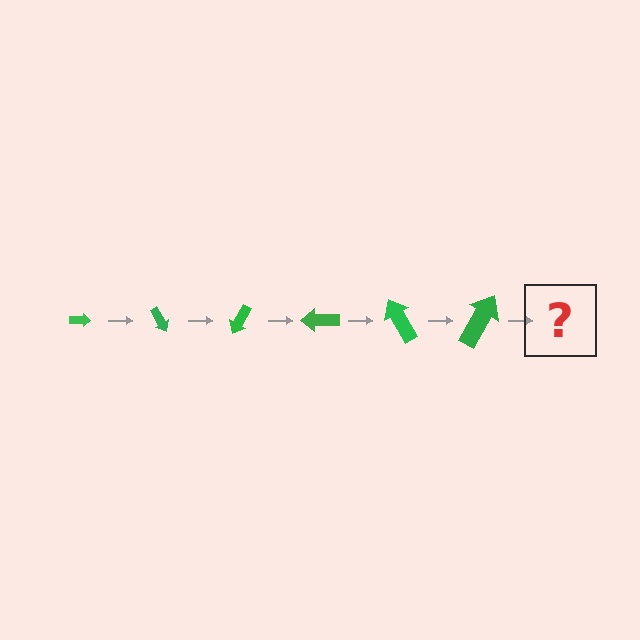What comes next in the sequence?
The next element should be an arrow, larger than the previous one and rotated 360 degrees from the start.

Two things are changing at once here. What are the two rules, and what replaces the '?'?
The two rules are that the arrow grows larger each step and it rotates 60 degrees each step. The '?' should be an arrow, larger than the previous one and rotated 360 degrees from the start.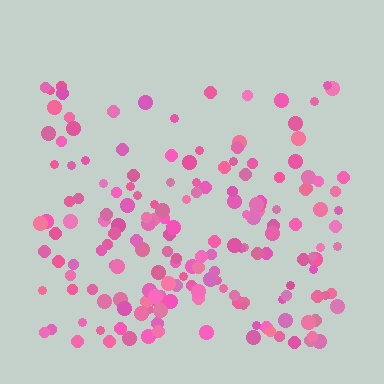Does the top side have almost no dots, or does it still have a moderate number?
Still a moderate number, just noticeably fewer than the bottom.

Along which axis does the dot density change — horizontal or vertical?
Vertical.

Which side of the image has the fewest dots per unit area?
The top.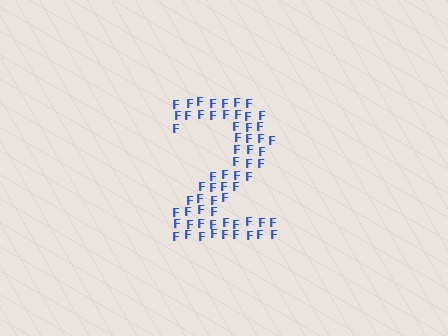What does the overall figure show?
The overall figure shows the digit 2.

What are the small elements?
The small elements are letter F's.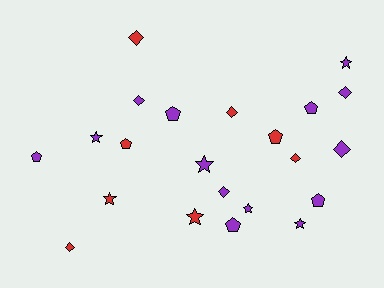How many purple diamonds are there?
There are 4 purple diamonds.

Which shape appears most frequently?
Diamond, with 8 objects.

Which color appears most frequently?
Purple, with 14 objects.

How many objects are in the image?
There are 22 objects.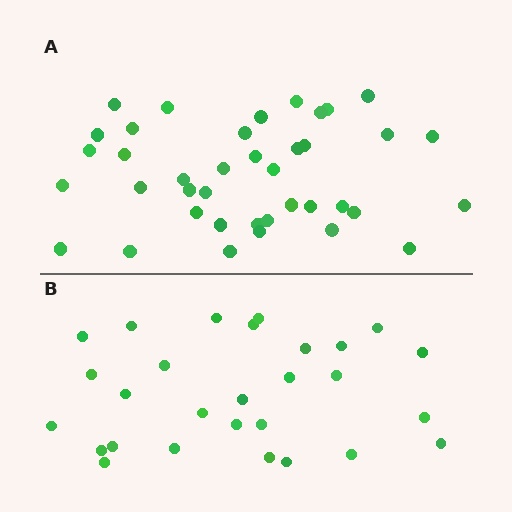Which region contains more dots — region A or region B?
Region A (the top region) has more dots.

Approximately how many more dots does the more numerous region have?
Region A has roughly 12 or so more dots than region B.